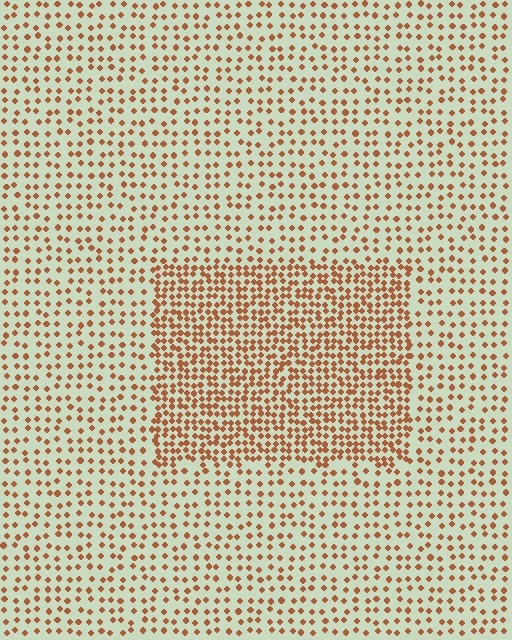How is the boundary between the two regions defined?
The boundary is defined by a change in element density (approximately 2.1x ratio). All elements are the same color, size, and shape.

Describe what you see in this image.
The image contains small brown elements arranged at two different densities. A rectangle-shaped region is visible where the elements are more densely packed than the surrounding area.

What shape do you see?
I see a rectangle.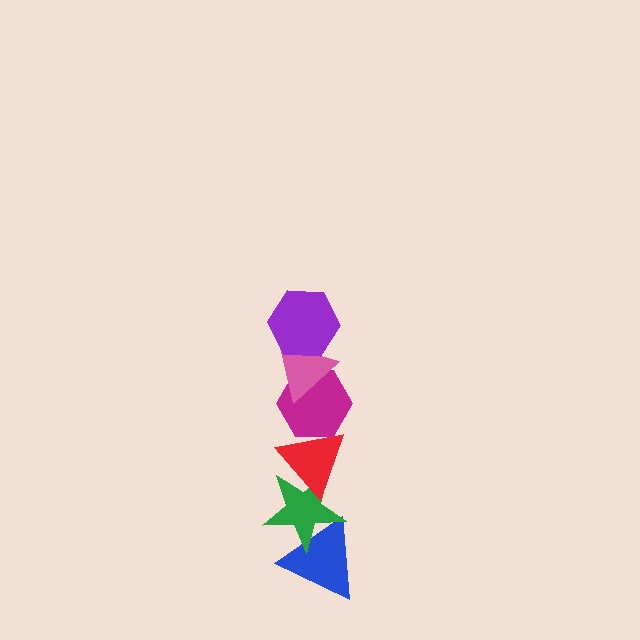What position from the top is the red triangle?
The red triangle is 4th from the top.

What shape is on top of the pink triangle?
The purple hexagon is on top of the pink triangle.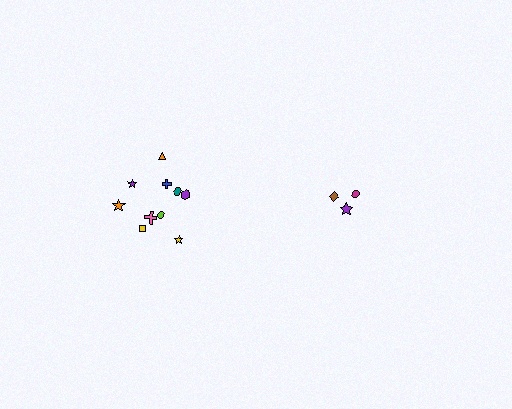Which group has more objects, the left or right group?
The left group.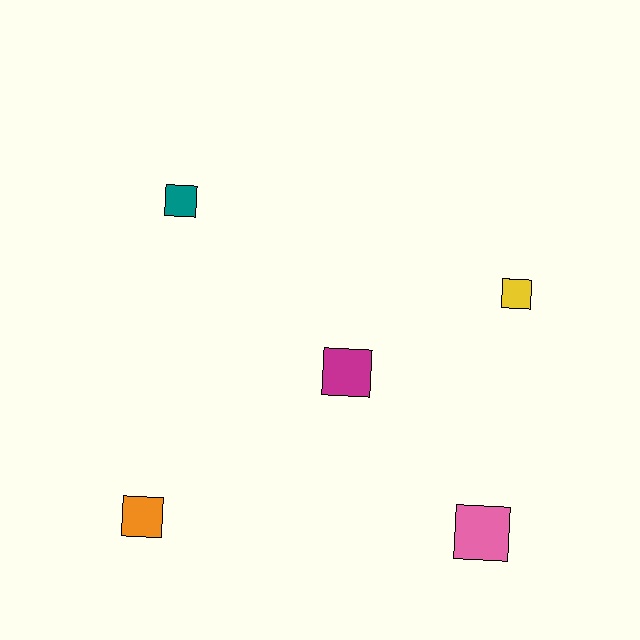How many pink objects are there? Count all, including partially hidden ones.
There is 1 pink object.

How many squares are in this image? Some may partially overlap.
There are 5 squares.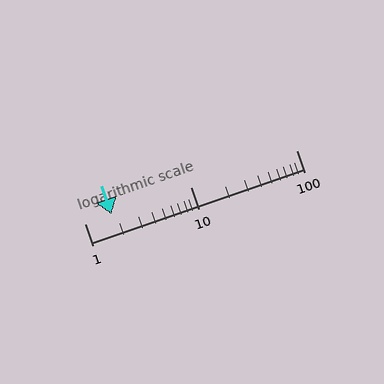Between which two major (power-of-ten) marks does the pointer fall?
The pointer is between 1 and 10.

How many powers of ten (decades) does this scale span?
The scale spans 2 decades, from 1 to 100.